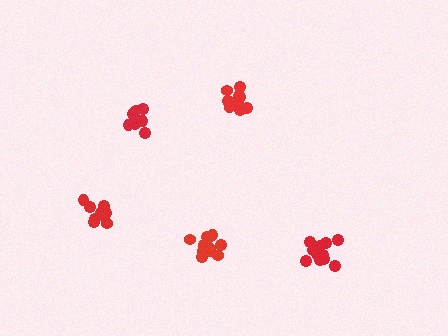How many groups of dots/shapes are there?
There are 5 groups.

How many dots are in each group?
Group 1: 10 dots, Group 2: 15 dots, Group 3: 9 dots, Group 4: 11 dots, Group 5: 11 dots (56 total).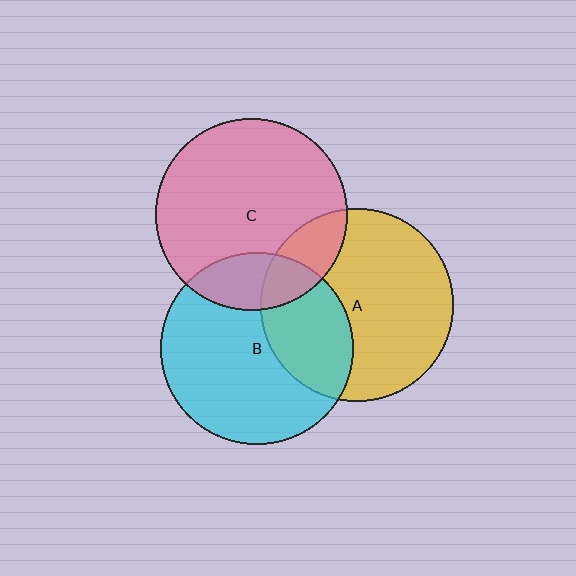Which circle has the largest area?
Circle A (yellow).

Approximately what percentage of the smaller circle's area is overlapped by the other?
Approximately 15%.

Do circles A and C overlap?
Yes.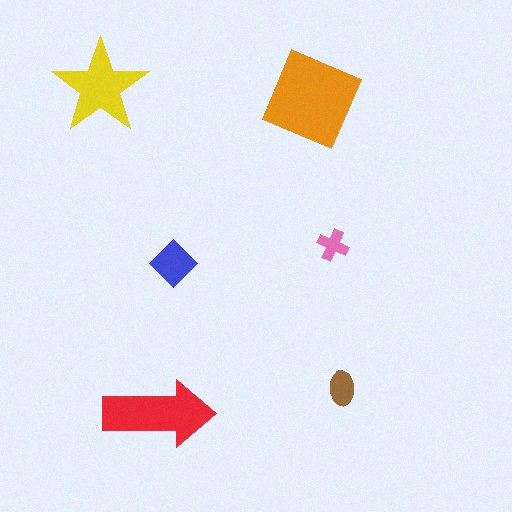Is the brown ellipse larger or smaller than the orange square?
Smaller.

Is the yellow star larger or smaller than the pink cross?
Larger.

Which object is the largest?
The orange square.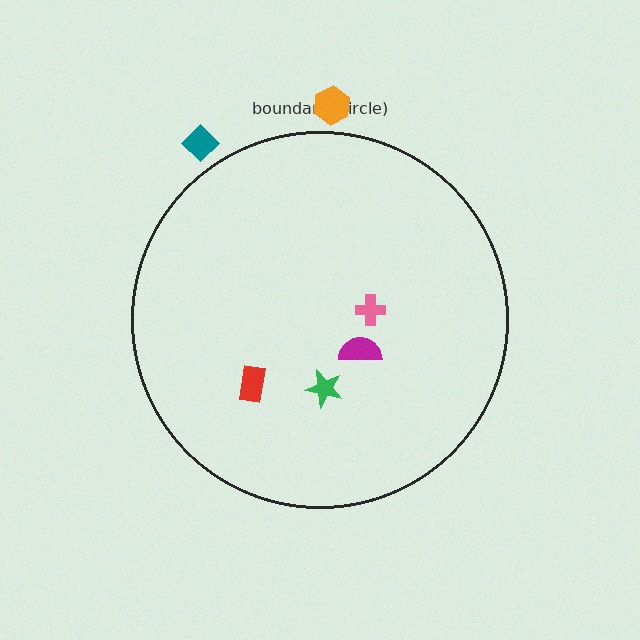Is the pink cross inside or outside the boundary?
Inside.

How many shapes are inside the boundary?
4 inside, 2 outside.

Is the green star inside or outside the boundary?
Inside.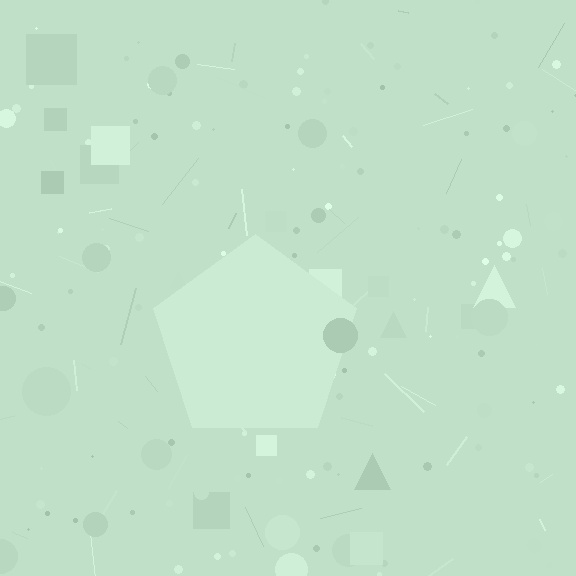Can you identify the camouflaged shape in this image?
The camouflaged shape is a pentagon.